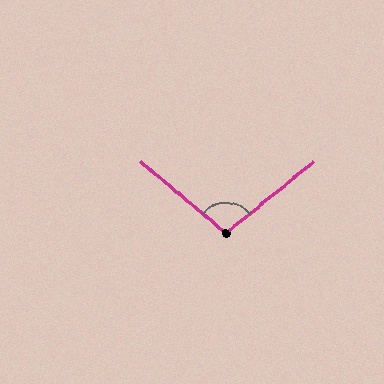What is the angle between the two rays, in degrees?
Approximately 101 degrees.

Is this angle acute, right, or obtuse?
It is obtuse.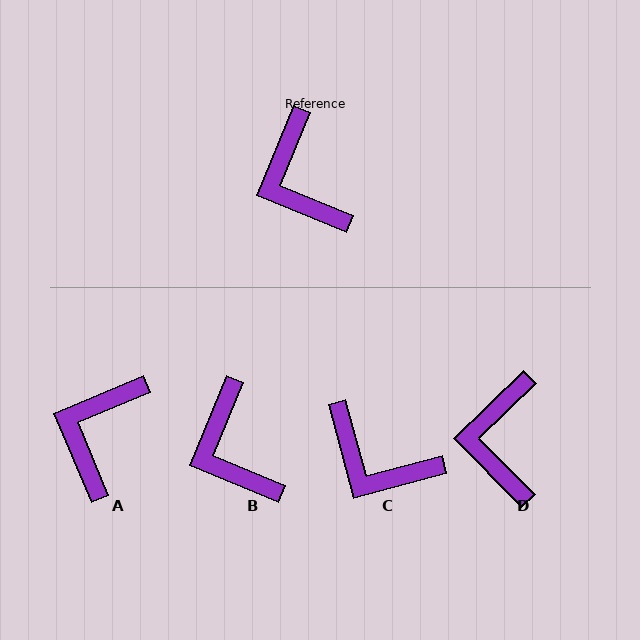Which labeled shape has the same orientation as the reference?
B.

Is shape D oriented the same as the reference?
No, it is off by about 23 degrees.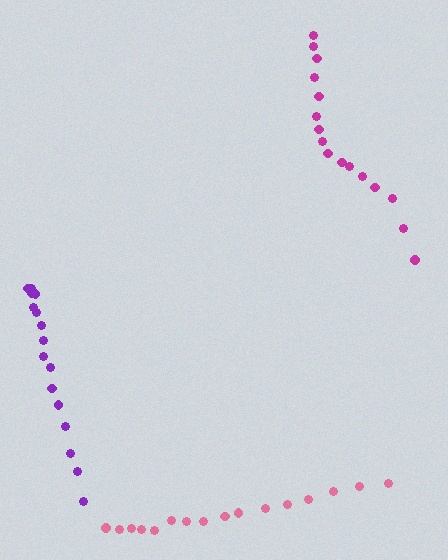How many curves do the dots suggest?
There are 3 distinct paths.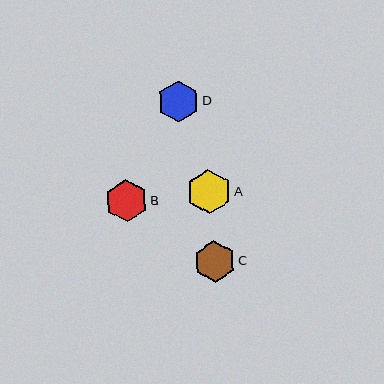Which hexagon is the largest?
Hexagon A is the largest with a size of approximately 44 pixels.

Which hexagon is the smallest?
Hexagon C is the smallest with a size of approximately 41 pixels.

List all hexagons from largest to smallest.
From largest to smallest: A, B, D, C.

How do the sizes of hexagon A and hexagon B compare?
Hexagon A and hexagon B are approximately the same size.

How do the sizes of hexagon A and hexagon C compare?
Hexagon A and hexagon C are approximately the same size.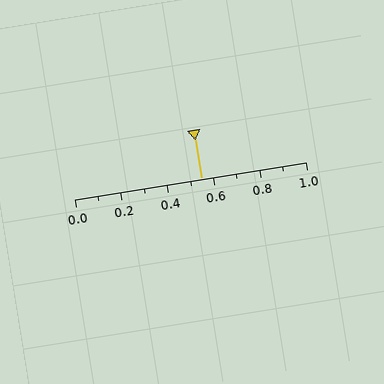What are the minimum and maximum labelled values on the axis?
The axis runs from 0.0 to 1.0.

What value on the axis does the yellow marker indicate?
The marker indicates approximately 0.55.